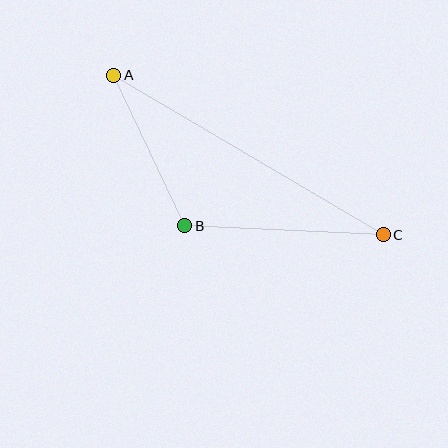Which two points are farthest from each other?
Points A and C are farthest from each other.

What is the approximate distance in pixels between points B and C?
The distance between B and C is approximately 199 pixels.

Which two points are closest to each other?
Points A and B are closest to each other.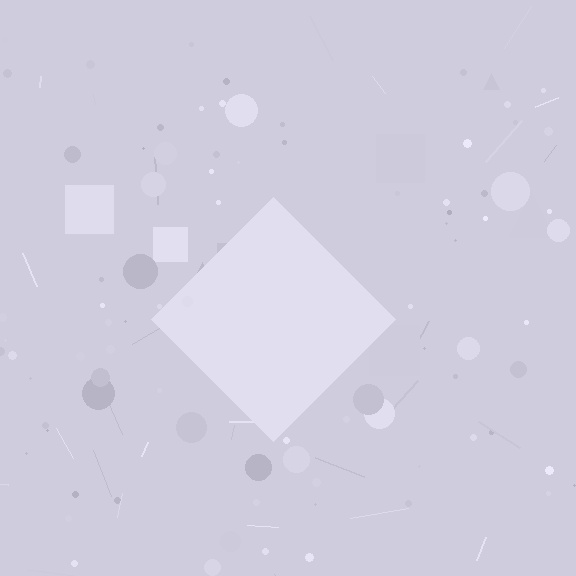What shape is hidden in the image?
A diamond is hidden in the image.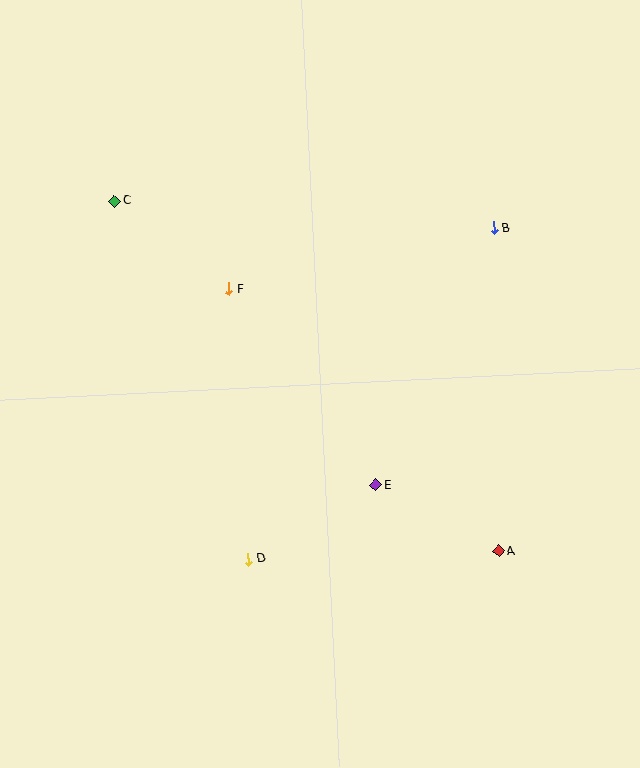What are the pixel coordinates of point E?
Point E is at (376, 485).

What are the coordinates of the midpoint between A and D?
The midpoint between A and D is at (374, 555).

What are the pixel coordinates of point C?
Point C is at (114, 201).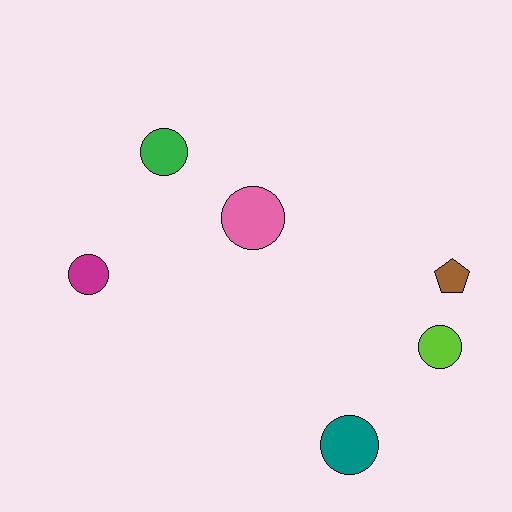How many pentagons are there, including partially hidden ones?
There is 1 pentagon.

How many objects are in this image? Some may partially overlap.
There are 6 objects.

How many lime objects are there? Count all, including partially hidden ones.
There is 1 lime object.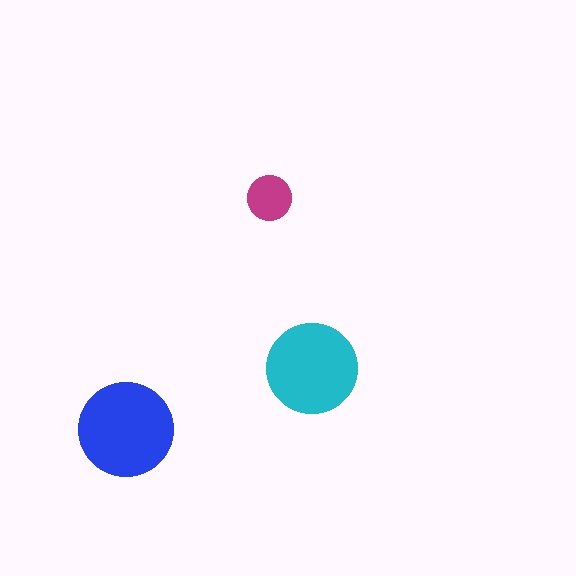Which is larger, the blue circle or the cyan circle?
The blue one.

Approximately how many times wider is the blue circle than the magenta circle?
About 2 times wider.